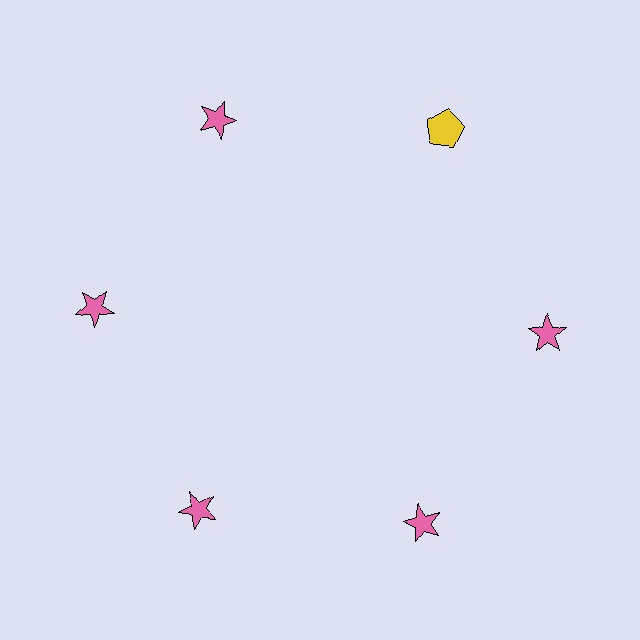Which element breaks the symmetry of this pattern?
The yellow pentagon at roughly the 1 o'clock position breaks the symmetry. All other shapes are pink stars.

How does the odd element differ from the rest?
It differs in both color (yellow instead of pink) and shape (pentagon instead of star).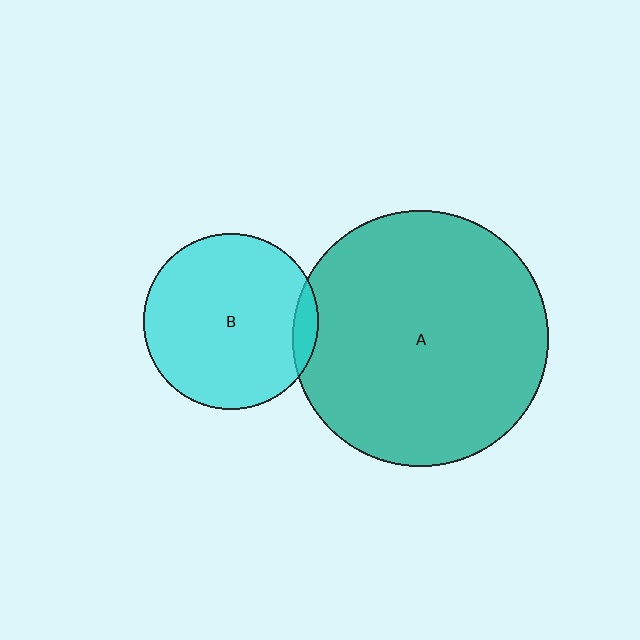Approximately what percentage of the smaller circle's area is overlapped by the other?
Approximately 5%.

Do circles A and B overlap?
Yes.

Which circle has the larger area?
Circle A (teal).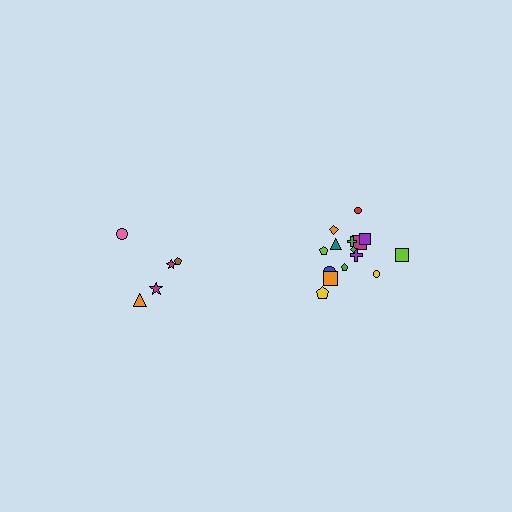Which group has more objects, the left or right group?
The right group.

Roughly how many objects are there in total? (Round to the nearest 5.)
Roughly 20 objects in total.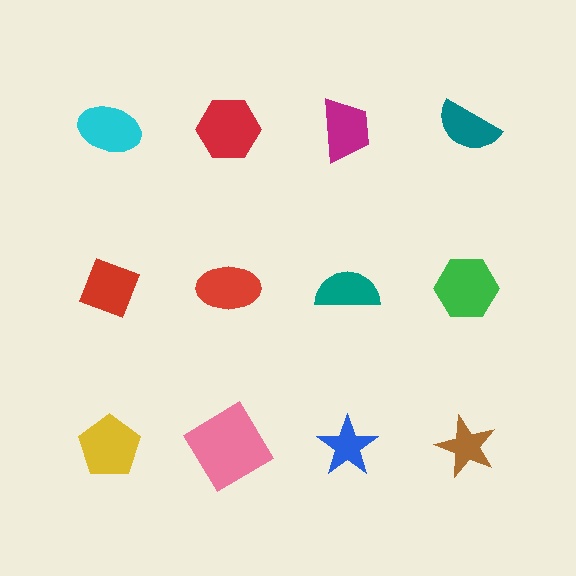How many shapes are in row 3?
4 shapes.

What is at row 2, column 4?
A green hexagon.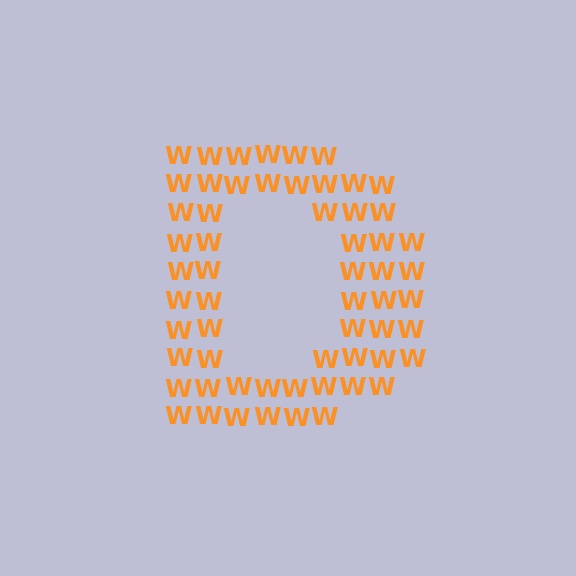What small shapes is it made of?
It is made of small letter W's.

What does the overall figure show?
The overall figure shows the letter D.